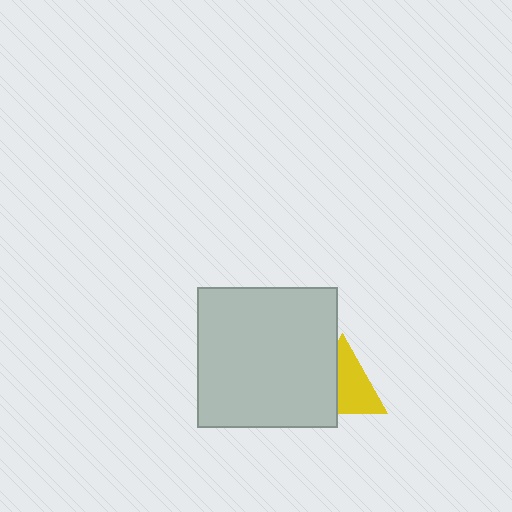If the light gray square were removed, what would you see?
You would see the complete yellow triangle.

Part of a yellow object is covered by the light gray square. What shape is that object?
It is a triangle.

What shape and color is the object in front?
The object in front is a light gray square.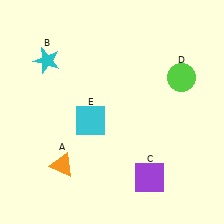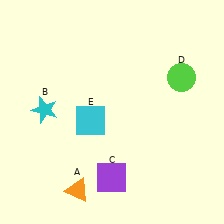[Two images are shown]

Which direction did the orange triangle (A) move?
The orange triangle (A) moved down.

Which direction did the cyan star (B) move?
The cyan star (B) moved down.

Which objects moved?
The objects that moved are: the orange triangle (A), the cyan star (B), the purple square (C).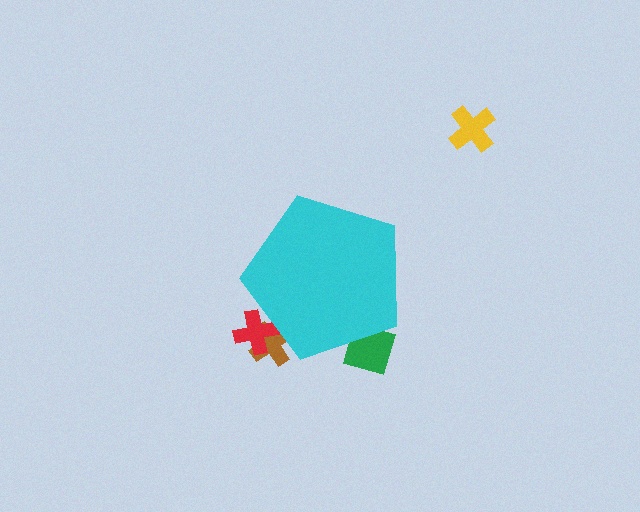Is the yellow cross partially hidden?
No, the yellow cross is fully visible.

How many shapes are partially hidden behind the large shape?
3 shapes are partially hidden.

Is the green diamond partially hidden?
Yes, the green diamond is partially hidden behind the cyan pentagon.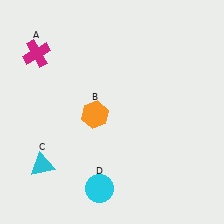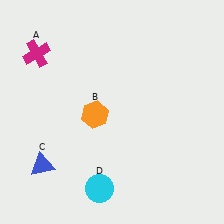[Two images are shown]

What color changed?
The triangle (C) changed from cyan in Image 1 to blue in Image 2.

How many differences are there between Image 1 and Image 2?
There is 1 difference between the two images.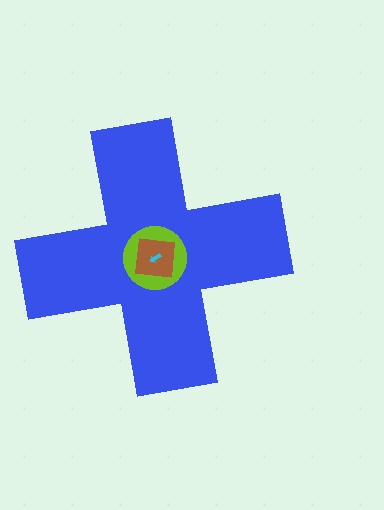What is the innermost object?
The cyan arrow.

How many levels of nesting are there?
4.